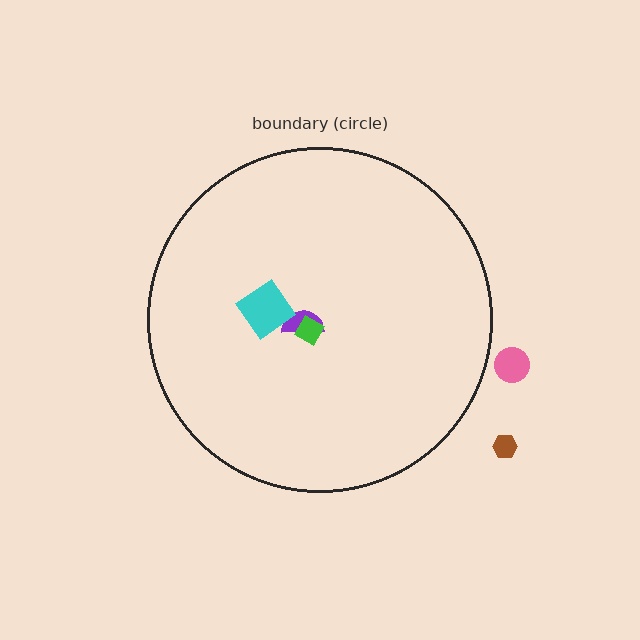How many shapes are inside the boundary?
3 inside, 2 outside.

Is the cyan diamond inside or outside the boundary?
Inside.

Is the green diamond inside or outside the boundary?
Inside.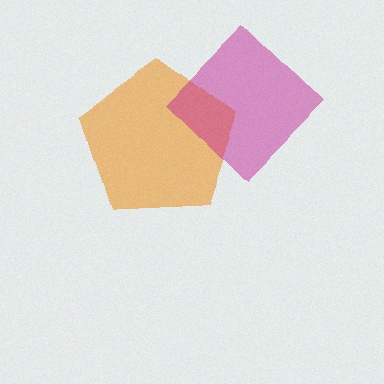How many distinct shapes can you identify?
There are 2 distinct shapes: an orange pentagon, a magenta diamond.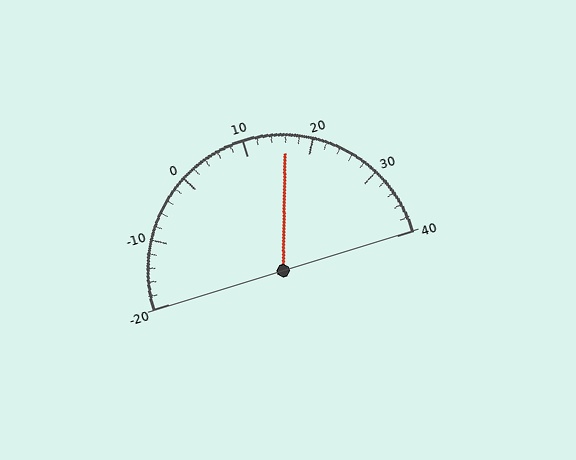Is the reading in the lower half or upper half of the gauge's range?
The reading is in the upper half of the range (-20 to 40).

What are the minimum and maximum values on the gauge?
The gauge ranges from -20 to 40.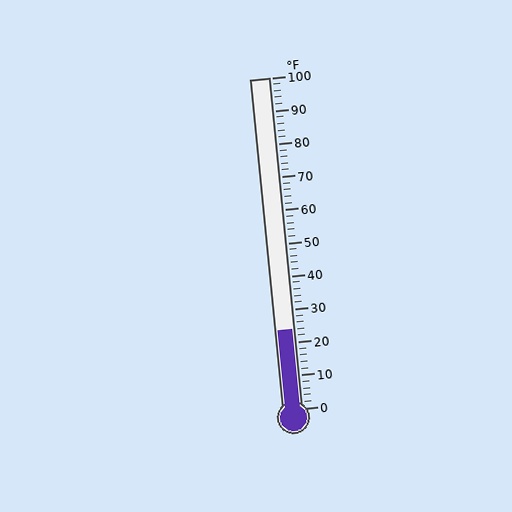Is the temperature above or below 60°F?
The temperature is below 60°F.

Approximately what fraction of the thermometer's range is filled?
The thermometer is filled to approximately 25% of its range.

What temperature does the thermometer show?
The thermometer shows approximately 24°F.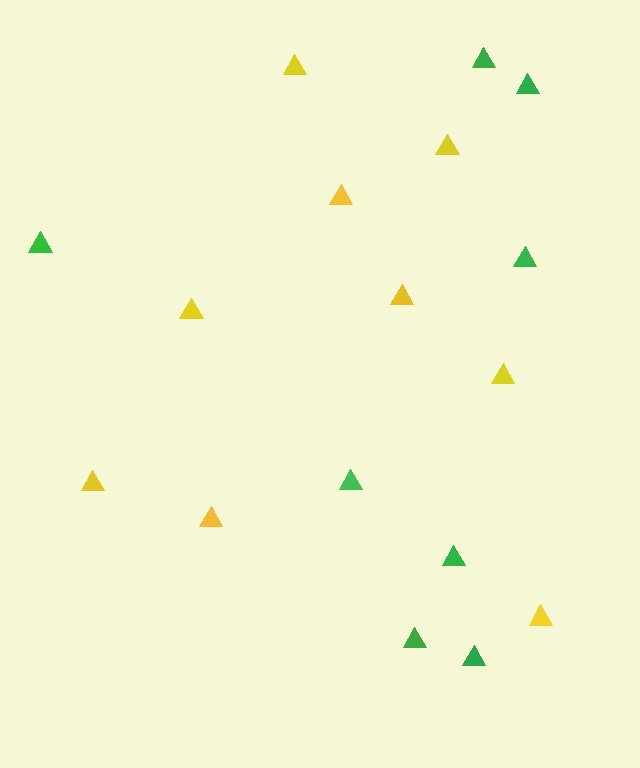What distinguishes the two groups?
There are 2 groups: one group of yellow triangles (9) and one group of green triangles (8).